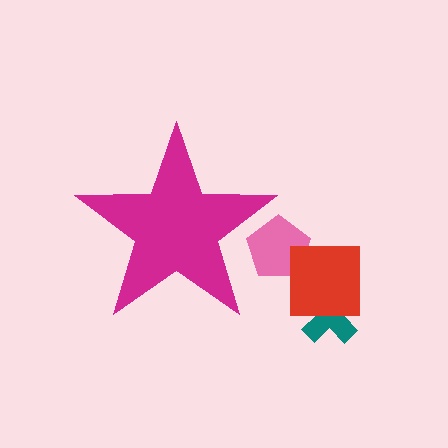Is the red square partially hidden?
No, the red square is fully visible.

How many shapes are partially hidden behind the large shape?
1 shape is partially hidden.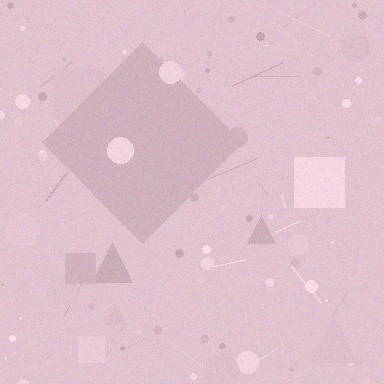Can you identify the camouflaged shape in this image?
The camouflaged shape is a diamond.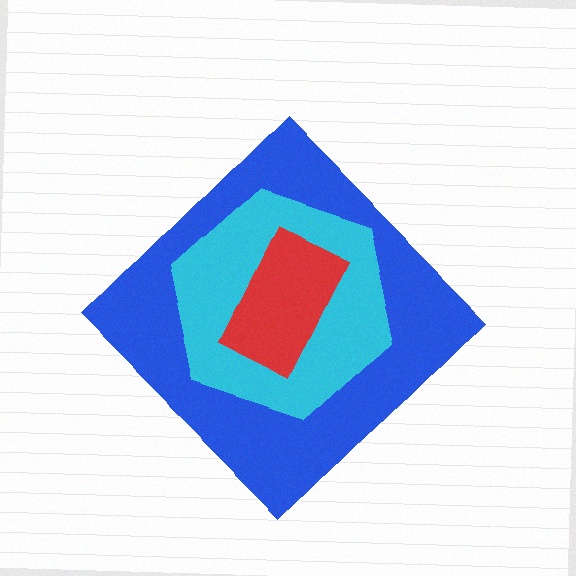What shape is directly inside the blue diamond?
The cyan hexagon.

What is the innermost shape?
The red rectangle.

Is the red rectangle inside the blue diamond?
Yes.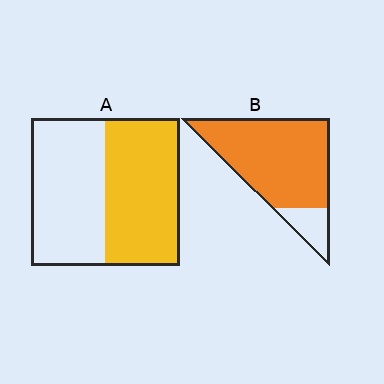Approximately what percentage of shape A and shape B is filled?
A is approximately 50% and B is approximately 85%.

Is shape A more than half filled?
Roughly half.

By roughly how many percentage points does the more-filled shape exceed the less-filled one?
By roughly 35 percentage points (B over A).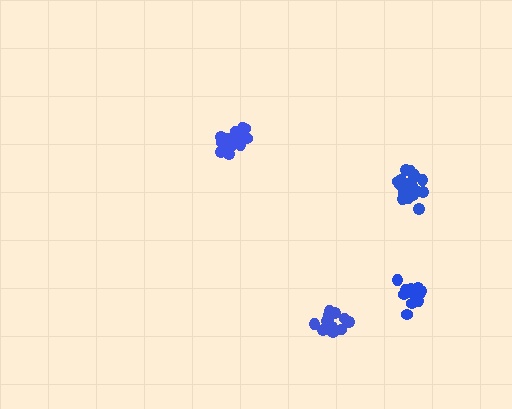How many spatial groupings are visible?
There are 4 spatial groupings.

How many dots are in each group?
Group 1: 17 dots, Group 2: 19 dots, Group 3: 14 dots, Group 4: 14 dots (64 total).